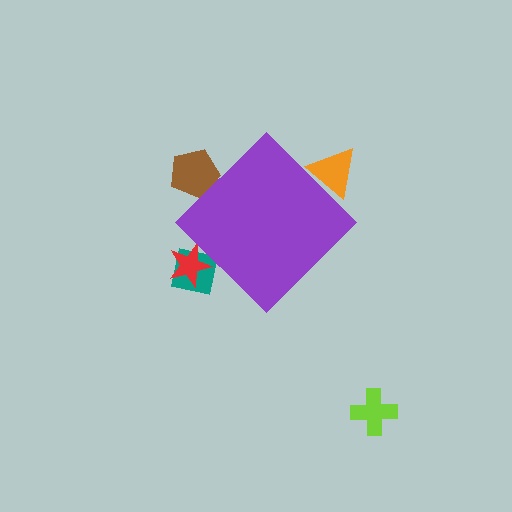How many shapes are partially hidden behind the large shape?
4 shapes are partially hidden.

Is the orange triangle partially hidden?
Yes, the orange triangle is partially hidden behind the purple diamond.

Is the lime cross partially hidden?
No, the lime cross is fully visible.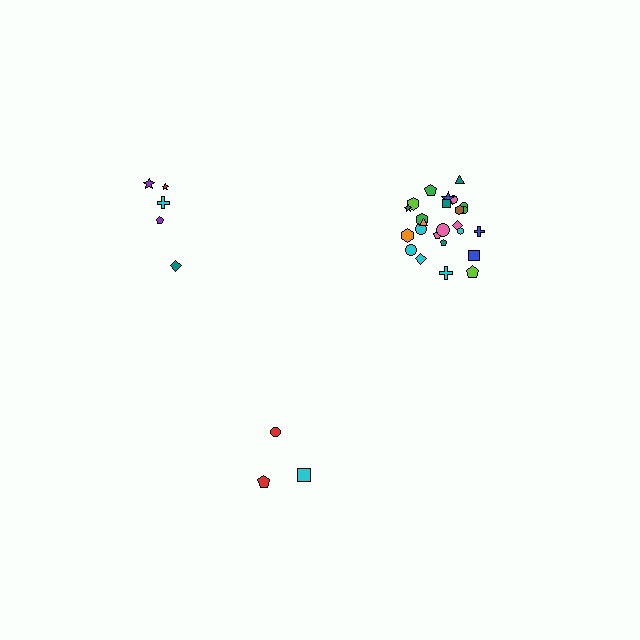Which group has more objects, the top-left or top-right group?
The top-right group.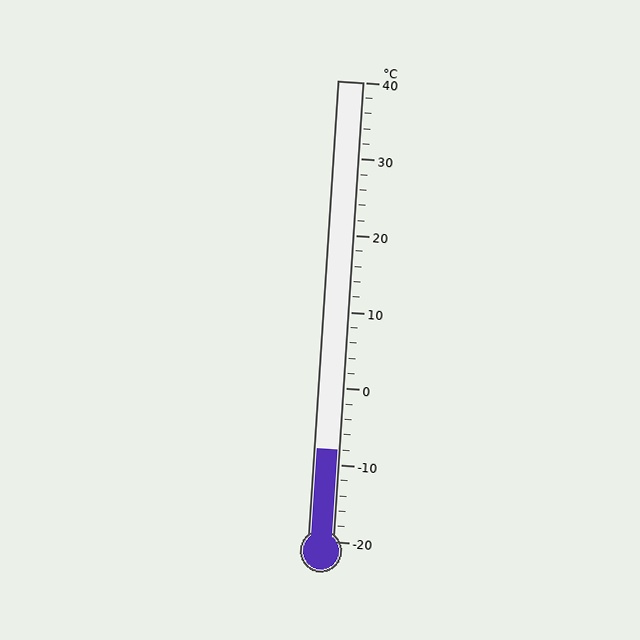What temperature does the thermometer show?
The thermometer shows approximately -8°C.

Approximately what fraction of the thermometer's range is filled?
The thermometer is filled to approximately 20% of its range.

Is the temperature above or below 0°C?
The temperature is below 0°C.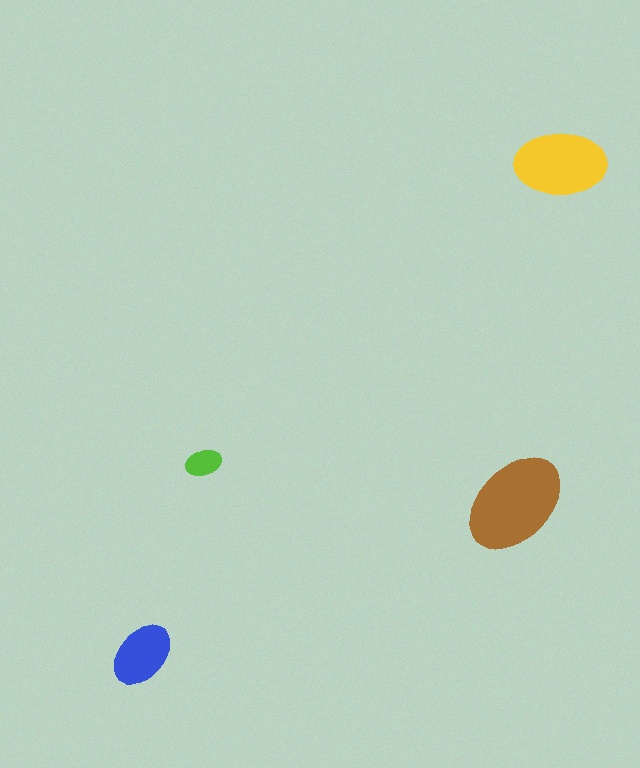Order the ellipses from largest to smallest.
the brown one, the yellow one, the blue one, the lime one.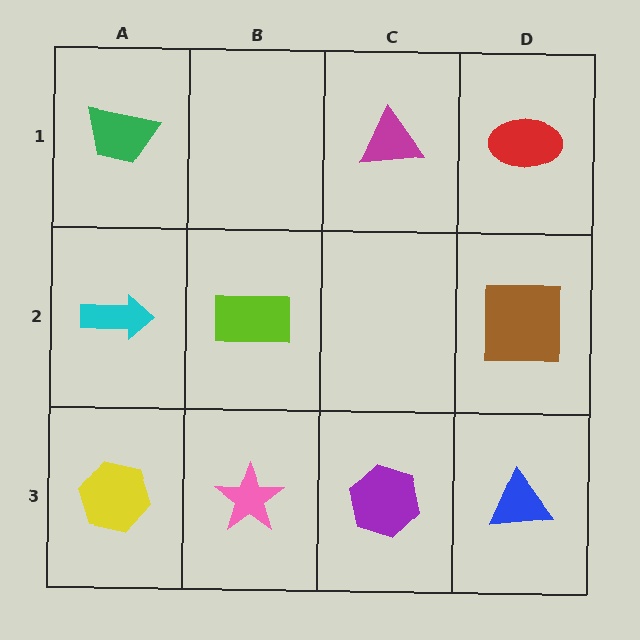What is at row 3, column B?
A pink star.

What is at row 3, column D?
A blue triangle.